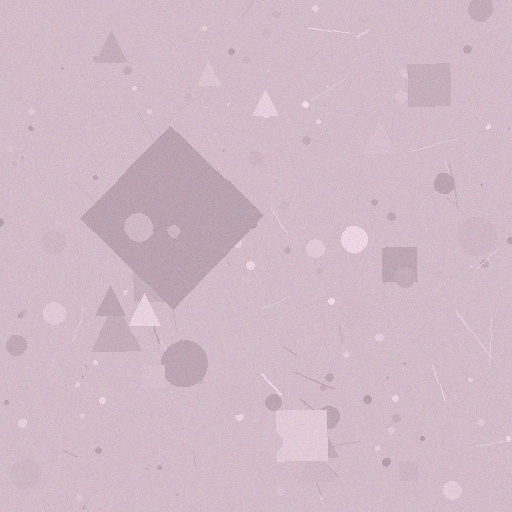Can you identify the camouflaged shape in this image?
The camouflaged shape is a diamond.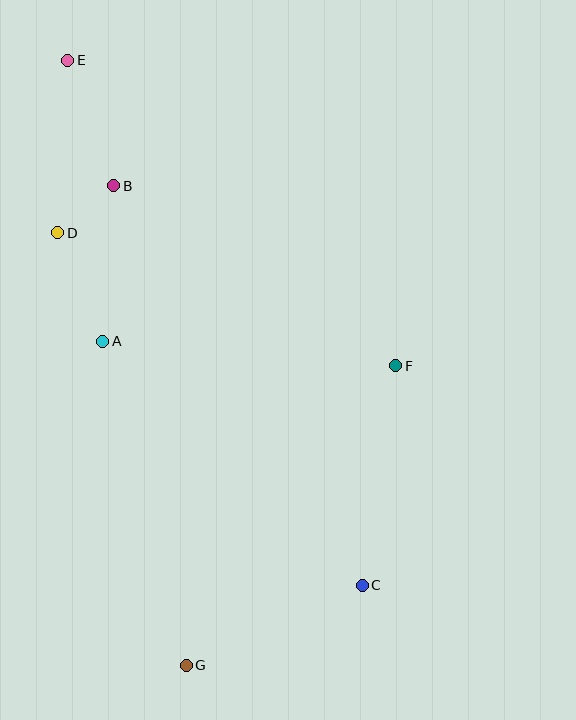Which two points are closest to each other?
Points B and D are closest to each other.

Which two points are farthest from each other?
Points E and G are farthest from each other.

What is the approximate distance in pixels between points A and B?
The distance between A and B is approximately 156 pixels.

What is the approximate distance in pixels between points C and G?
The distance between C and G is approximately 193 pixels.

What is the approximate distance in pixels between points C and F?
The distance between C and F is approximately 222 pixels.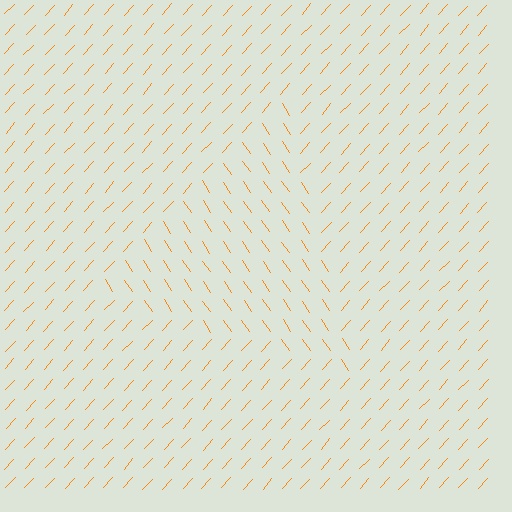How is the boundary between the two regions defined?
The boundary is defined purely by a change in line orientation (approximately 77 degrees difference). All lines are the same color and thickness.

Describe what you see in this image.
The image is filled with small orange line segments. A triangle region in the image has lines oriented differently from the surrounding lines, creating a visible texture boundary.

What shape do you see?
I see a triangle.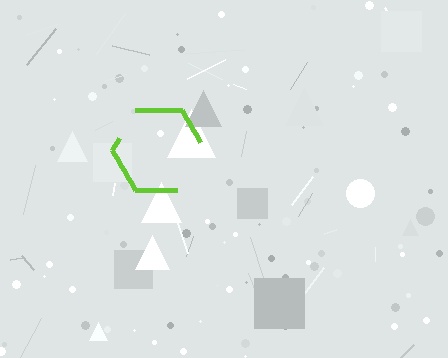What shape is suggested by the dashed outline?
The dashed outline suggests a hexagon.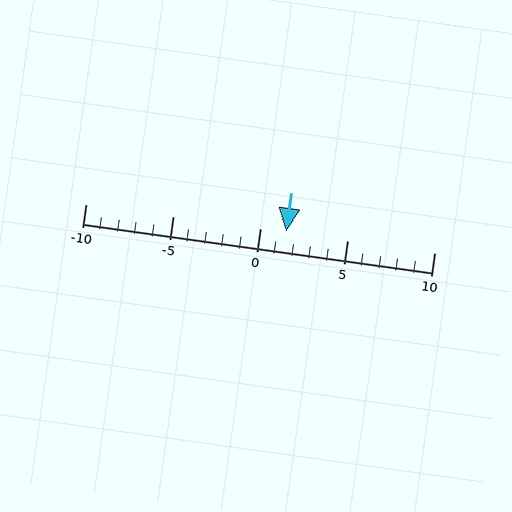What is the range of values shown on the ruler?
The ruler shows values from -10 to 10.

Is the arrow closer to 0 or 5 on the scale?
The arrow is closer to 0.